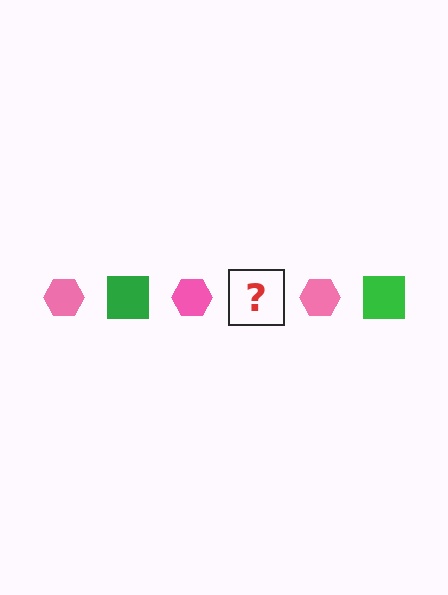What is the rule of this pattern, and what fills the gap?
The rule is that the pattern alternates between pink hexagon and green square. The gap should be filled with a green square.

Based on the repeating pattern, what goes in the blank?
The blank should be a green square.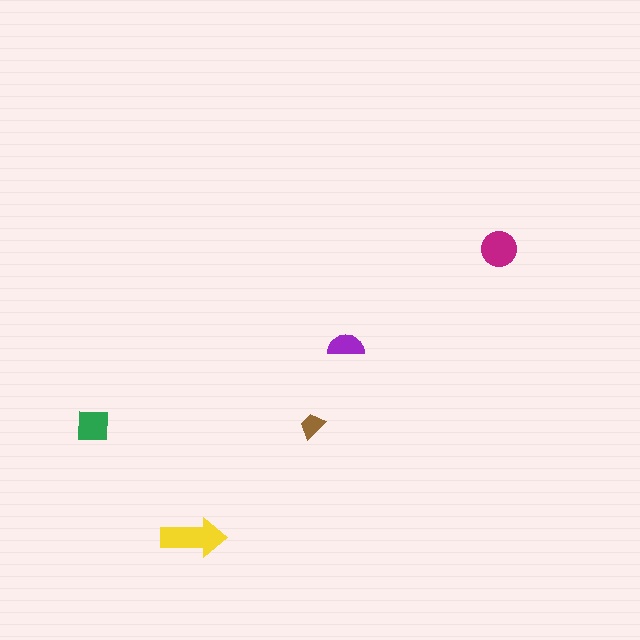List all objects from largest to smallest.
The yellow arrow, the magenta circle, the green square, the purple semicircle, the brown trapezoid.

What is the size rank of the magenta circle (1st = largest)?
2nd.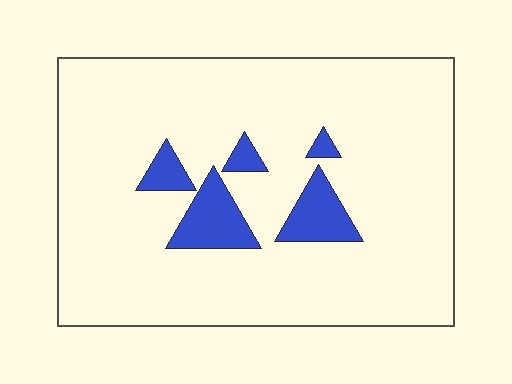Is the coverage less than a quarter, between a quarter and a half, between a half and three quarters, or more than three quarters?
Less than a quarter.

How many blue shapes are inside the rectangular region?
5.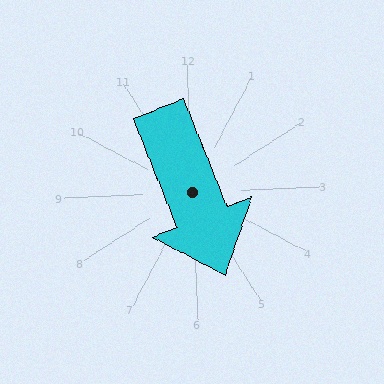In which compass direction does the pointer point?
South.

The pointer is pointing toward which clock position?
Roughly 5 o'clock.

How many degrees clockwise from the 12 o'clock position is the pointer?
Approximately 161 degrees.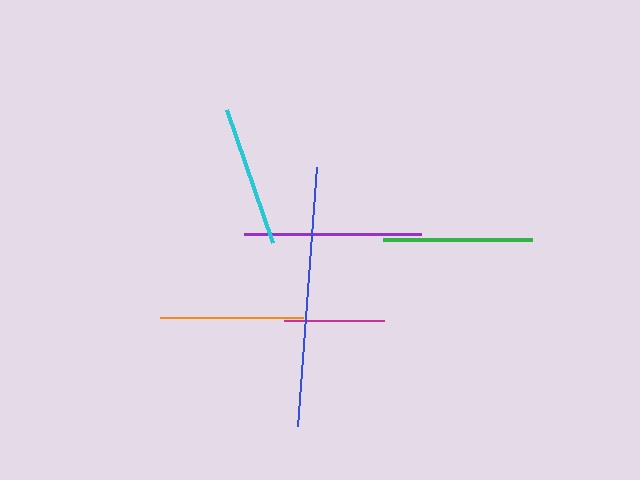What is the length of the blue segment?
The blue segment is approximately 260 pixels long.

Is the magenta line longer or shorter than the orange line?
The orange line is longer than the magenta line.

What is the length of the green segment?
The green segment is approximately 148 pixels long.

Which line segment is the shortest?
The magenta line is the shortest at approximately 101 pixels.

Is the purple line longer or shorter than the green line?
The purple line is longer than the green line.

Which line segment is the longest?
The blue line is the longest at approximately 260 pixels.